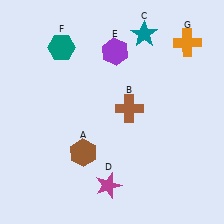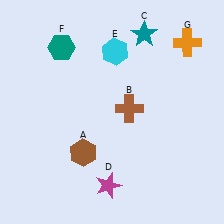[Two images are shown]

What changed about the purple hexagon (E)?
In Image 1, E is purple. In Image 2, it changed to cyan.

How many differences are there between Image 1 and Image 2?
There is 1 difference between the two images.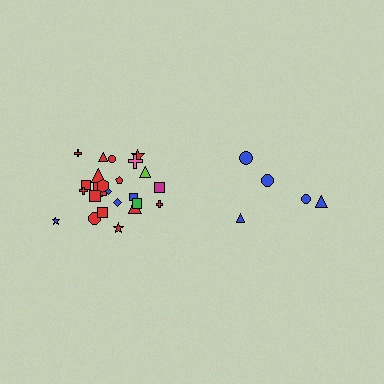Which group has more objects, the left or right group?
The left group.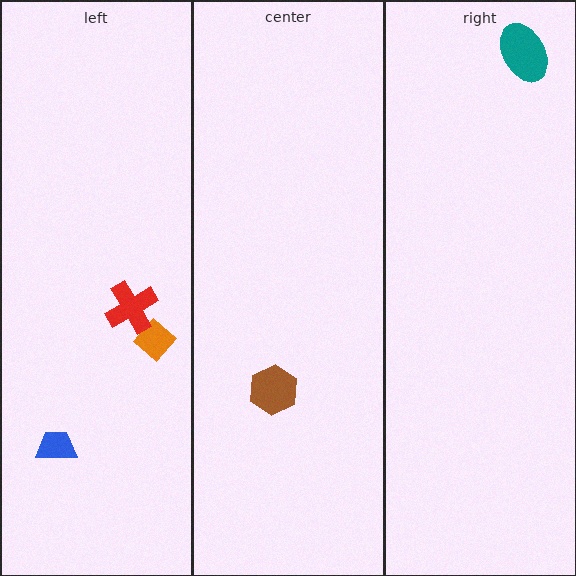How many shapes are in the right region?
1.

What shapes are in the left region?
The blue trapezoid, the orange diamond, the red cross.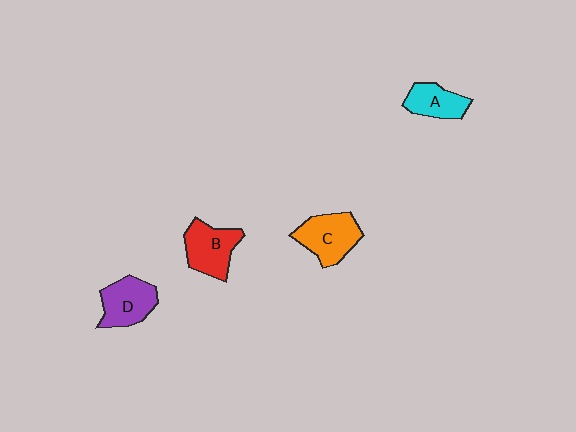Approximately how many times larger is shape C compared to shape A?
Approximately 1.4 times.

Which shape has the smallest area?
Shape A (cyan).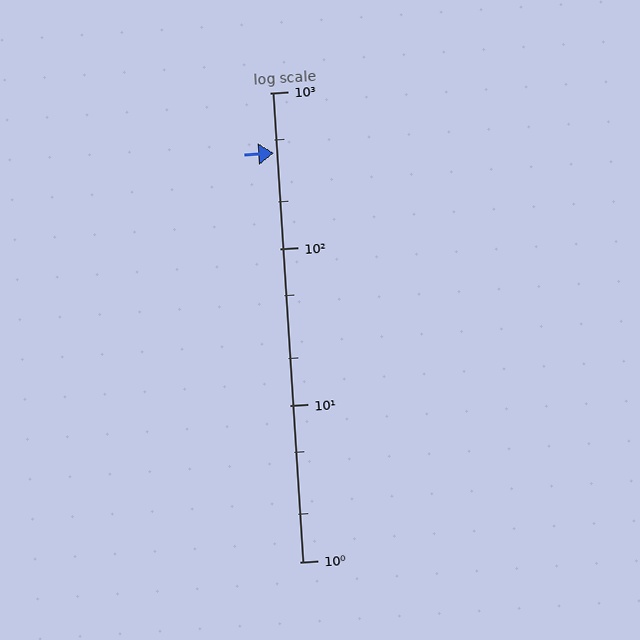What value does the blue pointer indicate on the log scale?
The pointer indicates approximately 410.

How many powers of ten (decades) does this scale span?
The scale spans 3 decades, from 1 to 1000.